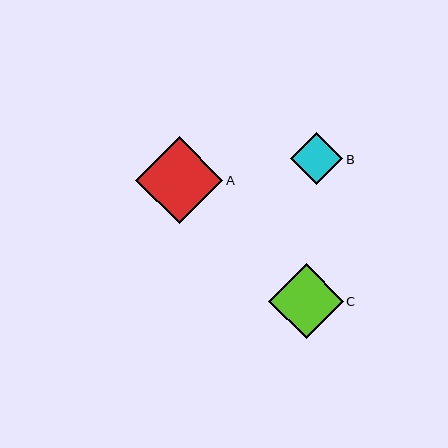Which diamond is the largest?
Diamond A is the largest with a size of approximately 87 pixels.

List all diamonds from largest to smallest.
From largest to smallest: A, C, B.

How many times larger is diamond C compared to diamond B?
Diamond C is approximately 1.4 times the size of diamond B.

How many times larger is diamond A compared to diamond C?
Diamond A is approximately 1.2 times the size of diamond C.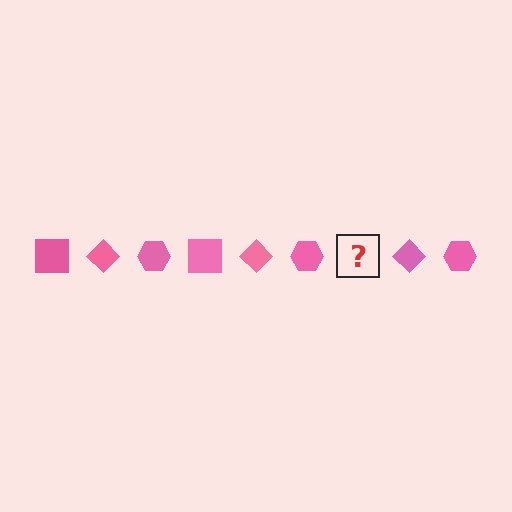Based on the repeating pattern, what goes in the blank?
The blank should be a pink square.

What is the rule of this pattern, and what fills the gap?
The rule is that the pattern cycles through square, diamond, hexagon shapes in pink. The gap should be filled with a pink square.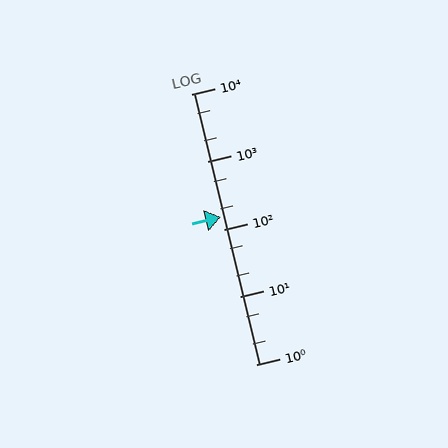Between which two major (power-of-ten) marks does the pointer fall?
The pointer is between 100 and 1000.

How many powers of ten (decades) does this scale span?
The scale spans 4 decades, from 1 to 10000.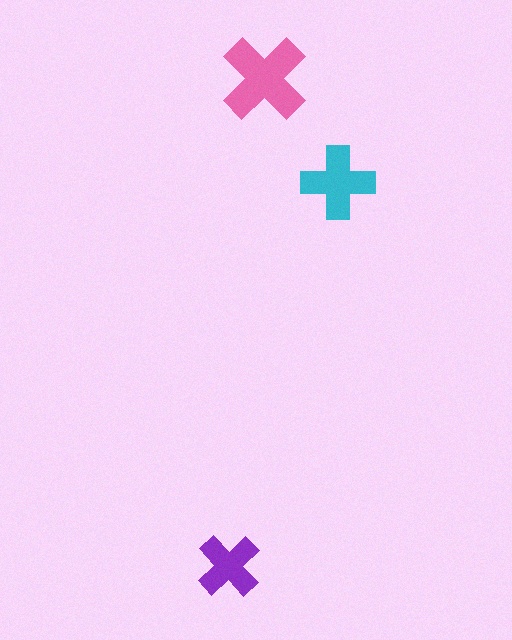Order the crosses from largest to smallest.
the pink one, the cyan one, the purple one.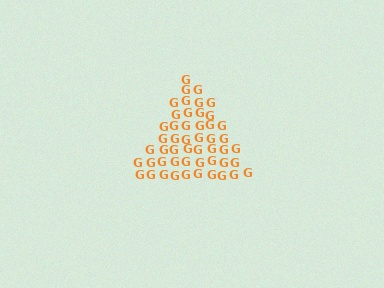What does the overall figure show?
The overall figure shows a triangle.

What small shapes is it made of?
It is made of small letter G's.